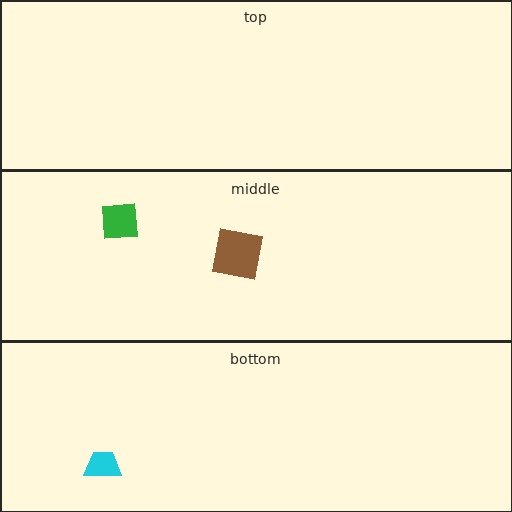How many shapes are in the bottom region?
1.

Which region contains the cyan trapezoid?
The bottom region.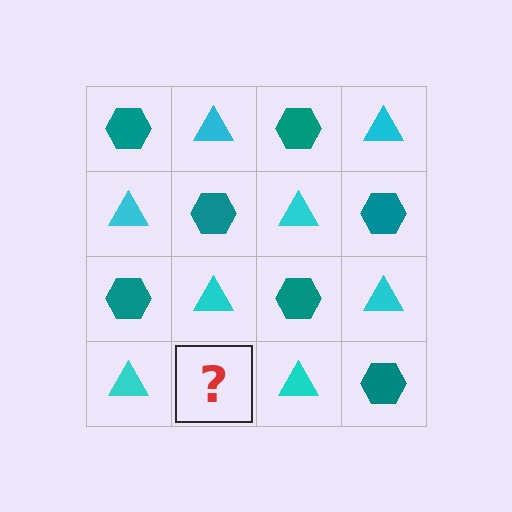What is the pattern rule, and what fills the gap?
The rule is that it alternates teal hexagon and cyan triangle in a checkerboard pattern. The gap should be filled with a teal hexagon.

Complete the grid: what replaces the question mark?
The question mark should be replaced with a teal hexagon.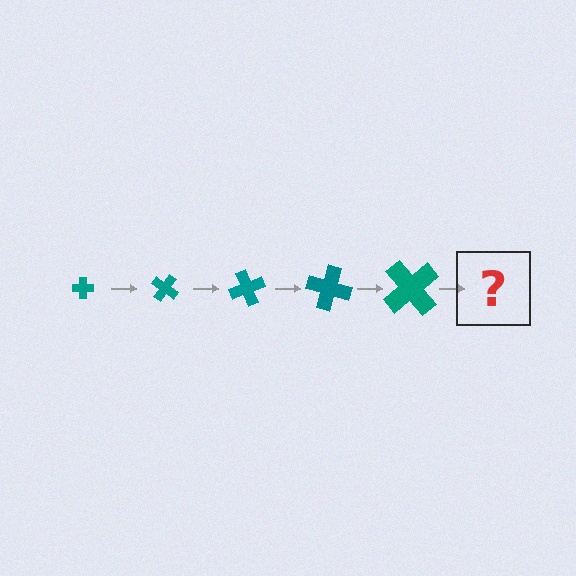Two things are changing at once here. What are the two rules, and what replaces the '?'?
The two rules are that the cross grows larger each step and it rotates 35 degrees each step. The '?' should be a cross, larger than the previous one and rotated 175 degrees from the start.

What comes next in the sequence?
The next element should be a cross, larger than the previous one and rotated 175 degrees from the start.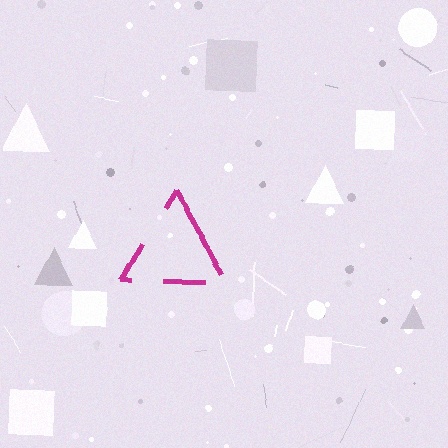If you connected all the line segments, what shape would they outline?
They would outline a triangle.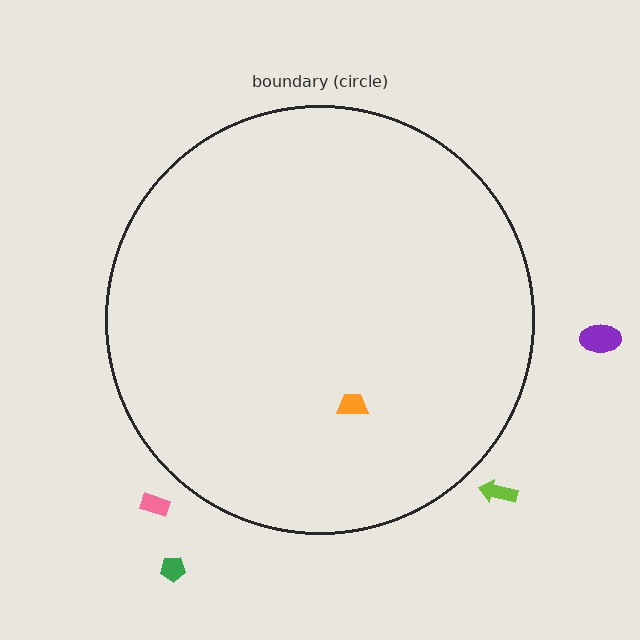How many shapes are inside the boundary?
1 inside, 4 outside.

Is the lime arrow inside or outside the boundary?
Outside.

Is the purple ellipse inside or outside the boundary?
Outside.